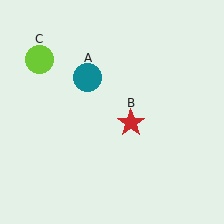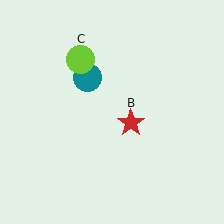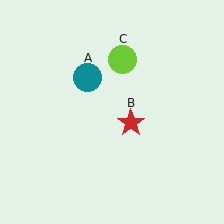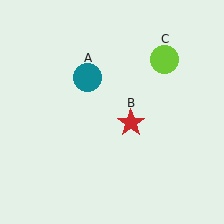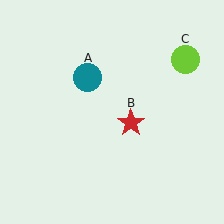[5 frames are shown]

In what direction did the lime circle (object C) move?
The lime circle (object C) moved right.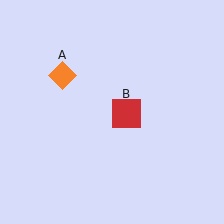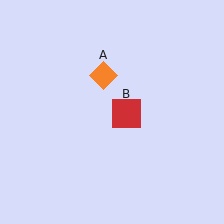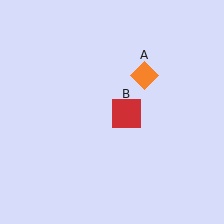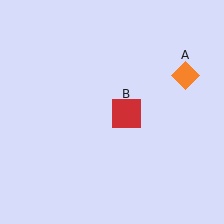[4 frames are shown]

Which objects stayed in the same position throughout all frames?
Red square (object B) remained stationary.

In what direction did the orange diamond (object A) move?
The orange diamond (object A) moved right.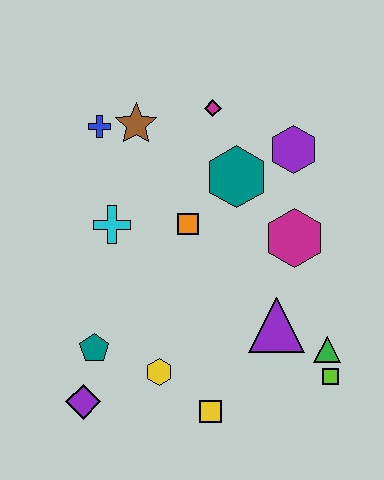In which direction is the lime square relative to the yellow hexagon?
The lime square is to the right of the yellow hexagon.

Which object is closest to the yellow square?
The yellow hexagon is closest to the yellow square.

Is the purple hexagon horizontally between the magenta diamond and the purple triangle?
No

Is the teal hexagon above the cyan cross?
Yes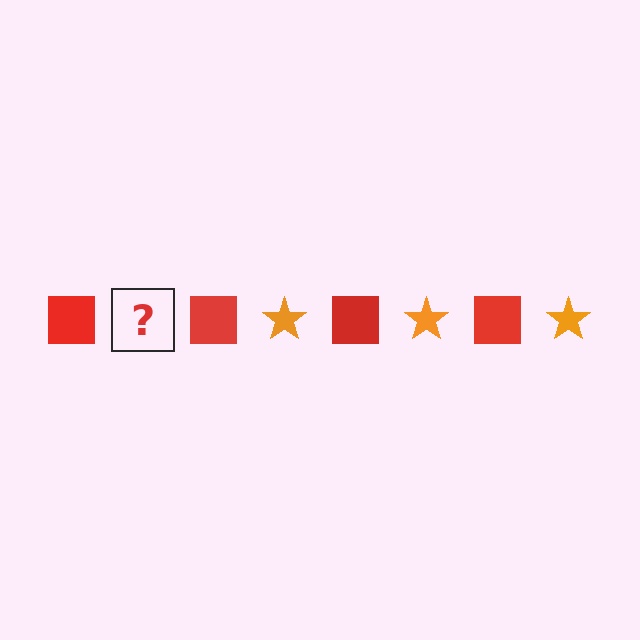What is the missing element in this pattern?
The missing element is an orange star.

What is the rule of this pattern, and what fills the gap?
The rule is that the pattern alternates between red square and orange star. The gap should be filled with an orange star.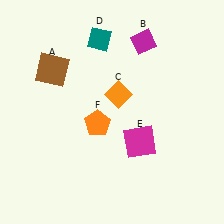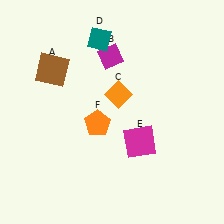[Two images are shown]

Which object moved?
The magenta diamond (B) moved left.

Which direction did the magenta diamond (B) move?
The magenta diamond (B) moved left.